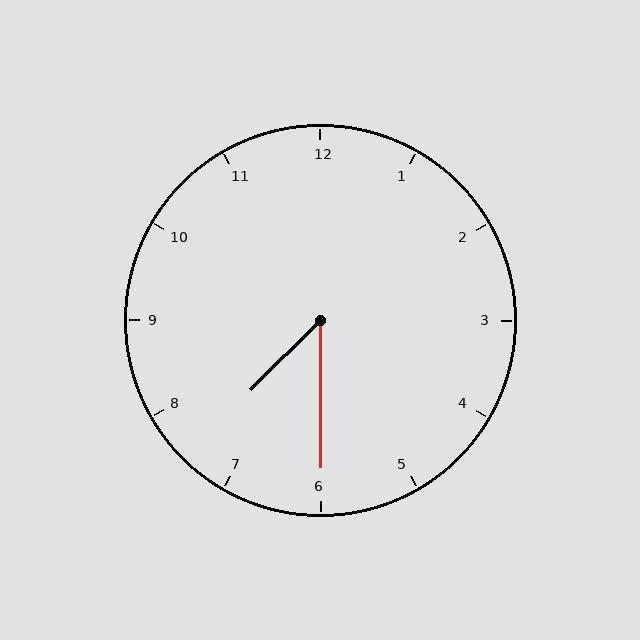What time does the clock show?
7:30.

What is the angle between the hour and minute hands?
Approximately 45 degrees.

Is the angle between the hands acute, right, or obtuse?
It is acute.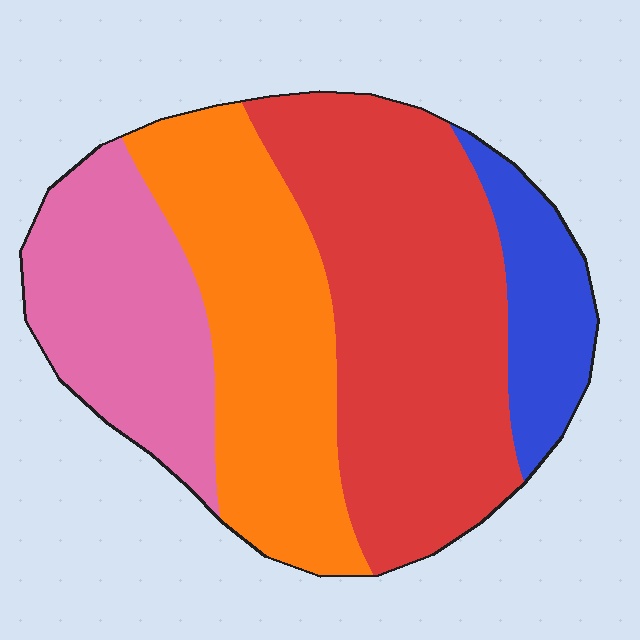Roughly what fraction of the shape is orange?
Orange covers around 30% of the shape.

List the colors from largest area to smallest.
From largest to smallest: red, orange, pink, blue.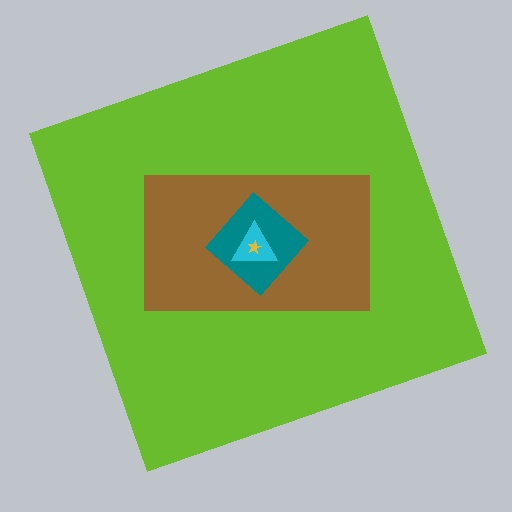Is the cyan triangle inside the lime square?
Yes.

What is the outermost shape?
The lime square.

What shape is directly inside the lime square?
The brown rectangle.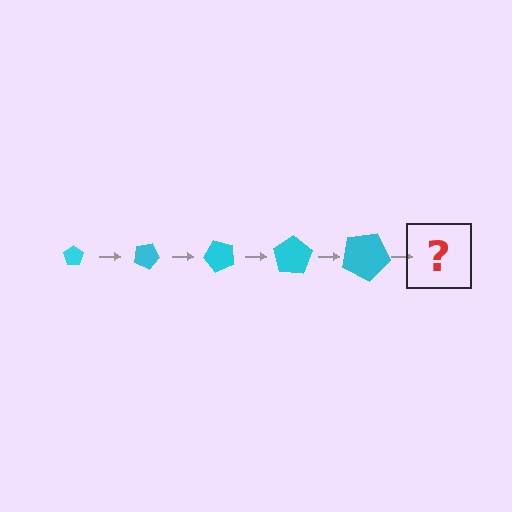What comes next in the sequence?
The next element should be a pentagon, larger than the previous one and rotated 125 degrees from the start.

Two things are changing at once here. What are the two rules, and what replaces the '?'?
The two rules are that the pentagon grows larger each step and it rotates 25 degrees each step. The '?' should be a pentagon, larger than the previous one and rotated 125 degrees from the start.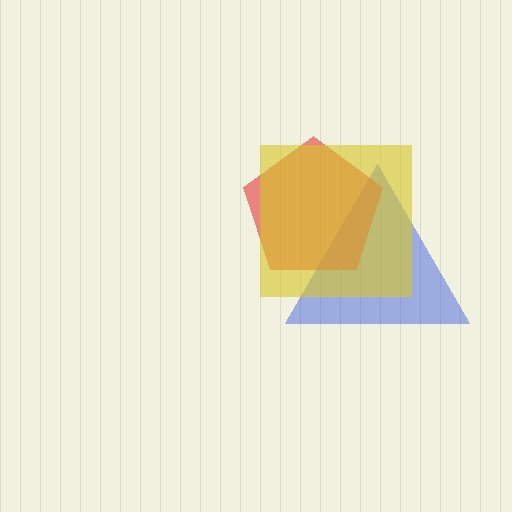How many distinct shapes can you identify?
There are 3 distinct shapes: a blue triangle, a red pentagon, a yellow square.